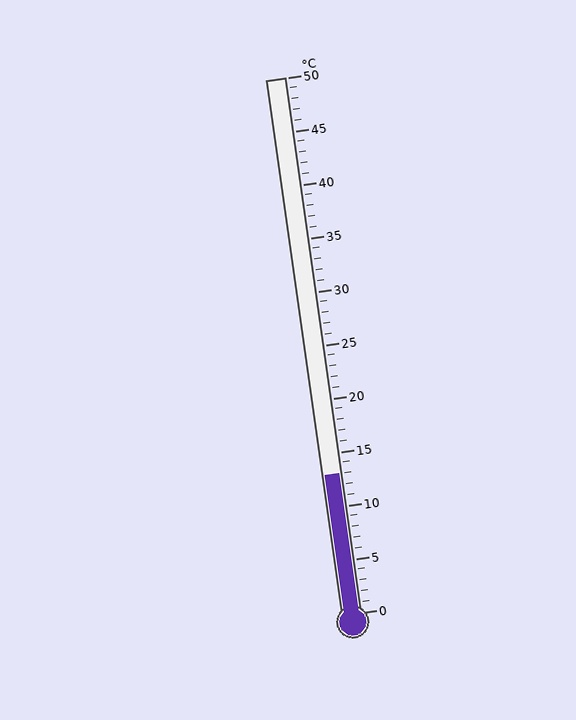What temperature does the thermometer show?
The thermometer shows approximately 13°C.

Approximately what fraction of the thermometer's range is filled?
The thermometer is filled to approximately 25% of its range.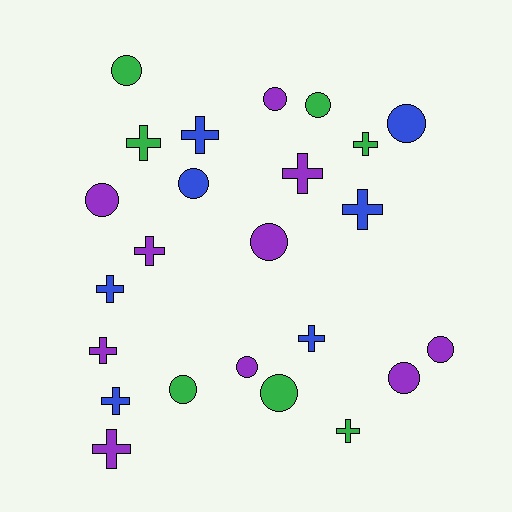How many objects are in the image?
There are 24 objects.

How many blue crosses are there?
There are 5 blue crosses.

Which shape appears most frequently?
Cross, with 12 objects.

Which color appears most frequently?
Purple, with 10 objects.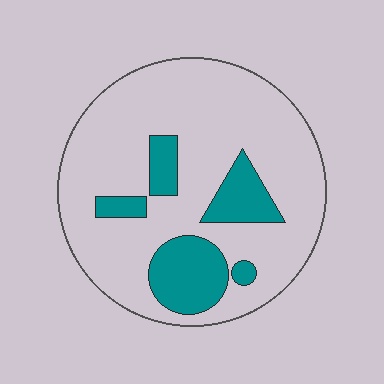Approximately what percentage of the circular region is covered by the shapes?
Approximately 20%.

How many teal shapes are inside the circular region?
5.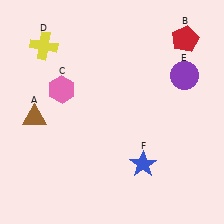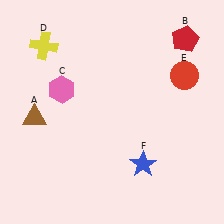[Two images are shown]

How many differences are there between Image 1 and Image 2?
There is 1 difference between the two images.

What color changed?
The circle (E) changed from purple in Image 1 to red in Image 2.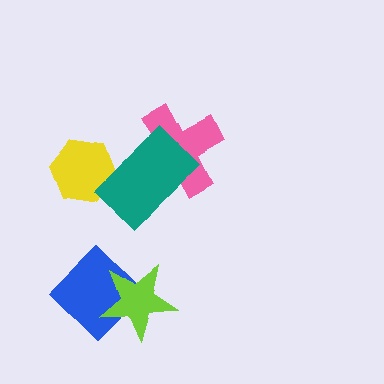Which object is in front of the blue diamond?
The lime star is in front of the blue diamond.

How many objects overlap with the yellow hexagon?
1 object overlaps with the yellow hexagon.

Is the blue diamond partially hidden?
Yes, it is partially covered by another shape.